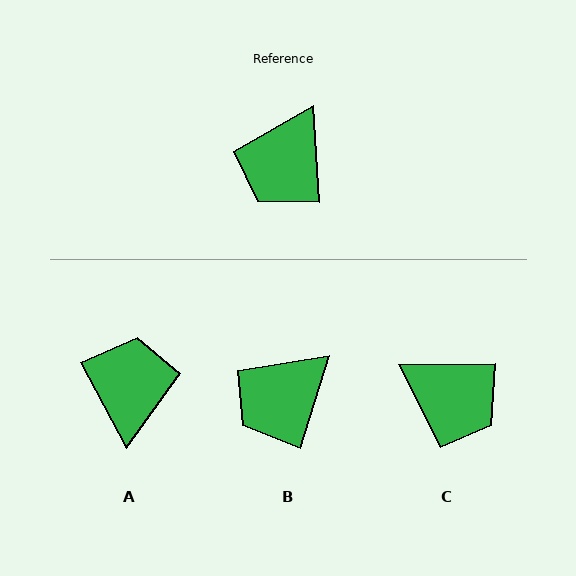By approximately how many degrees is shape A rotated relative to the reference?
Approximately 156 degrees clockwise.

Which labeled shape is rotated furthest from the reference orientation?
A, about 156 degrees away.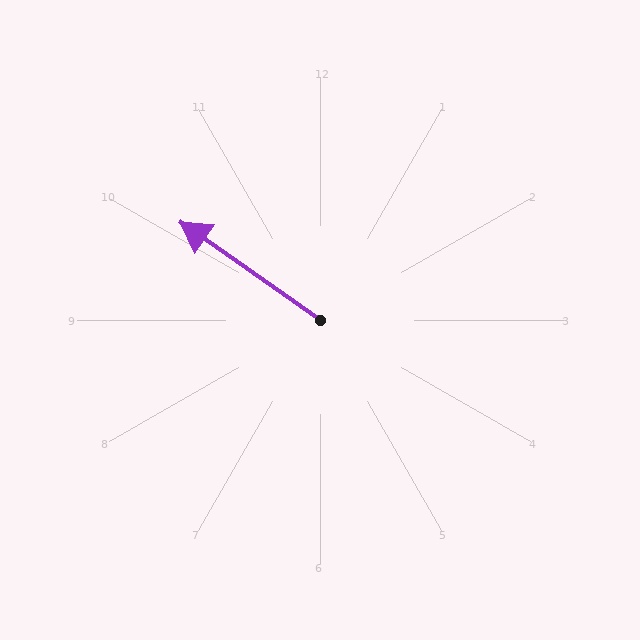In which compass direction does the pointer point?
Northwest.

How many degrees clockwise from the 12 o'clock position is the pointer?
Approximately 305 degrees.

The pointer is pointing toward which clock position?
Roughly 10 o'clock.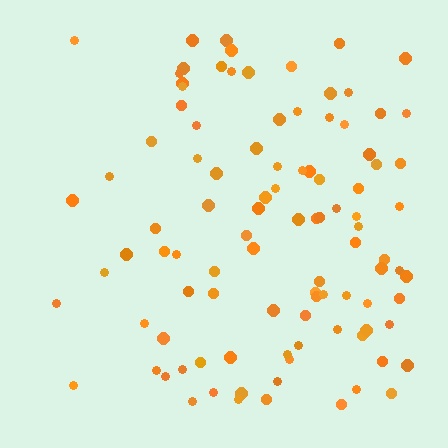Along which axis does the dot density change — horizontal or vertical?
Horizontal.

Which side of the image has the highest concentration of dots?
The right.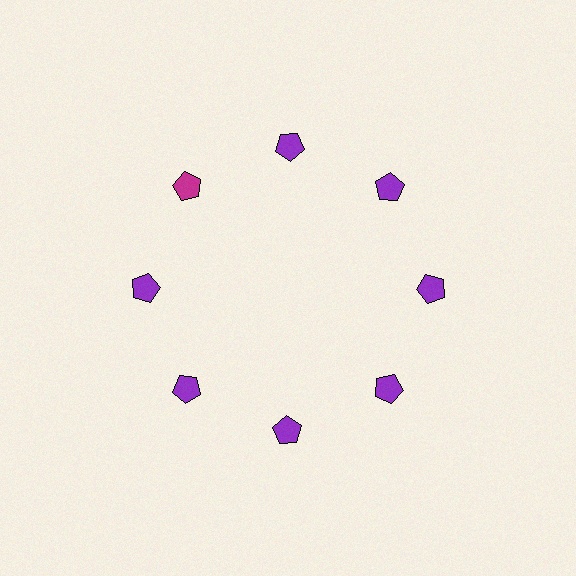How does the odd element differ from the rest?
It has a different color: magenta instead of purple.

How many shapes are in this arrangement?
There are 8 shapes arranged in a ring pattern.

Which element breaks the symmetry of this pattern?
The magenta pentagon at roughly the 10 o'clock position breaks the symmetry. All other shapes are purple pentagons.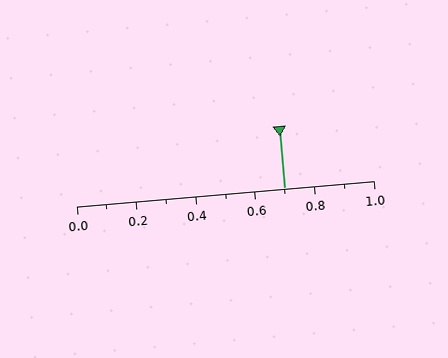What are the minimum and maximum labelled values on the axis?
The axis runs from 0.0 to 1.0.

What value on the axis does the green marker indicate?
The marker indicates approximately 0.7.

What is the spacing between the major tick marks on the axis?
The major ticks are spaced 0.2 apart.